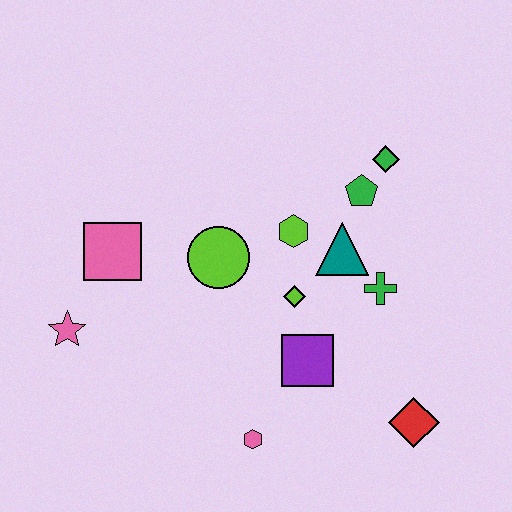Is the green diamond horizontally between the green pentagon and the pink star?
No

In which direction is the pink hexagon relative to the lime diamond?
The pink hexagon is below the lime diamond.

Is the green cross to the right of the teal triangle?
Yes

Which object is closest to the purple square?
The lime diamond is closest to the purple square.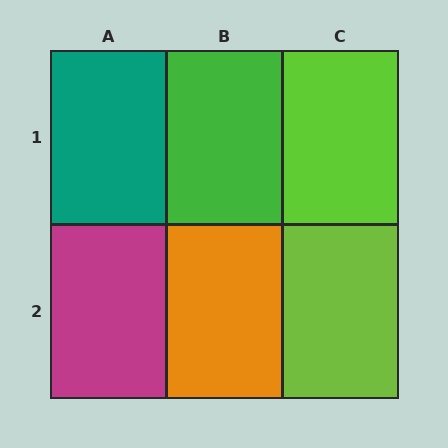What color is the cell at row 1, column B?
Green.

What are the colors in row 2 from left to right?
Magenta, orange, lime.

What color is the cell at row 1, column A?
Teal.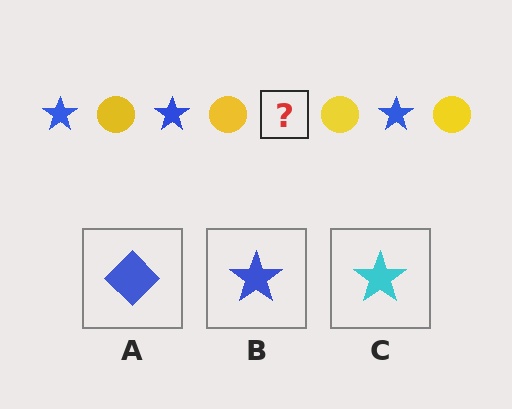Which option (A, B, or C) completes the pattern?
B.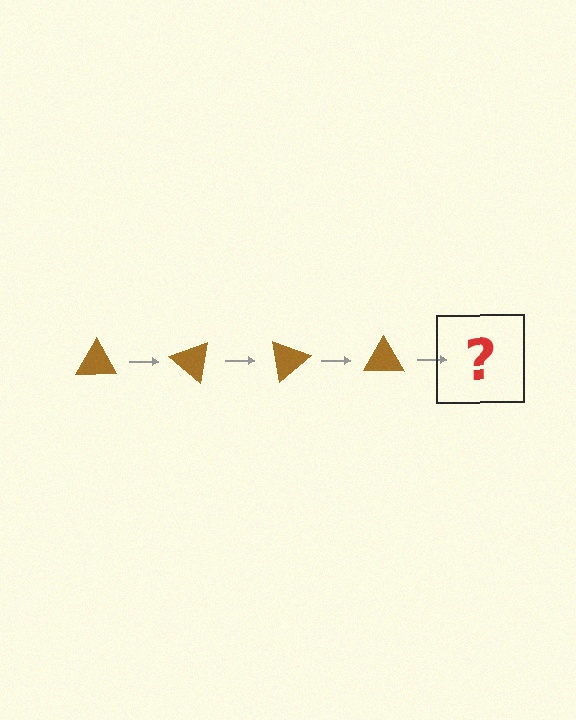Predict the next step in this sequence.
The next step is a brown triangle rotated 160 degrees.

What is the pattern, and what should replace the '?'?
The pattern is that the triangle rotates 40 degrees each step. The '?' should be a brown triangle rotated 160 degrees.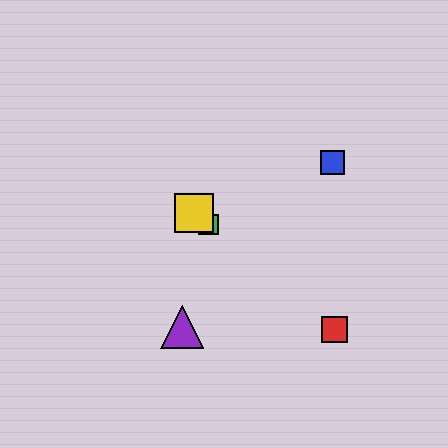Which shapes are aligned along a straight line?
The red square, the green square, the yellow square are aligned along a straight line.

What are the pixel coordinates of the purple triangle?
The purple triangle is at (182, 327).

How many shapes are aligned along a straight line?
3 shapes (the red square, the green square, the yellow square) are aligned along a straight line.